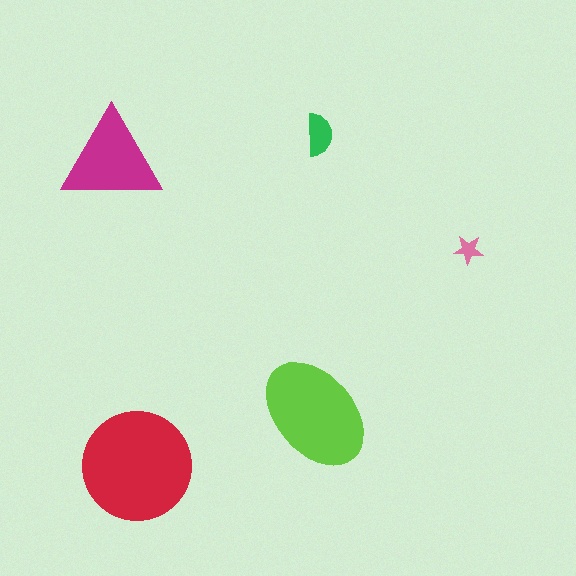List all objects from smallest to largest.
The pink star, the green semicircle, the magenta triangle, the lime ellipse, the red circle.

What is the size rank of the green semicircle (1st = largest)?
4th.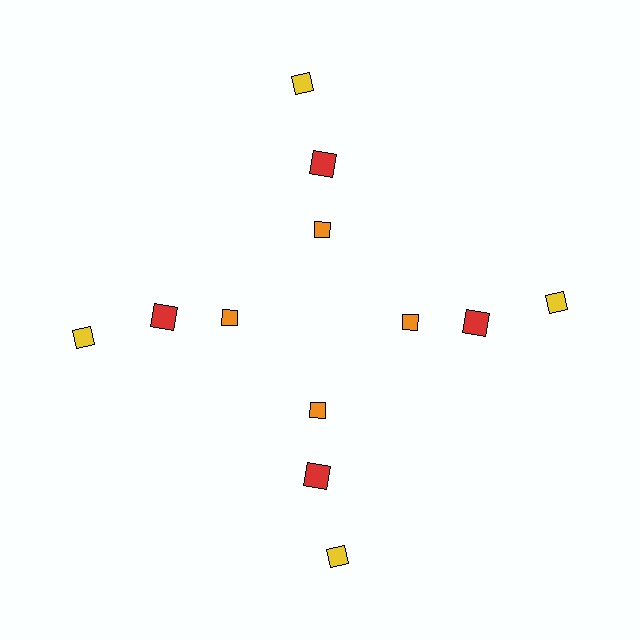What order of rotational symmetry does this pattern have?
This pattern has 4-fold rotational symmetry.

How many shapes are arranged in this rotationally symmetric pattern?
There are 12 shapes, arranged in 4 groups of 3.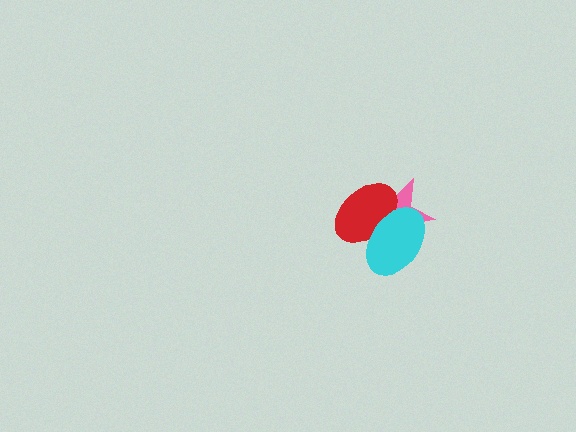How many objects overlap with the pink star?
2 objects overlap with the pink star.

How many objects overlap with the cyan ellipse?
2 objects overlap with the cyan ellipse.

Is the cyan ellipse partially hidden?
No, no other shape covers it.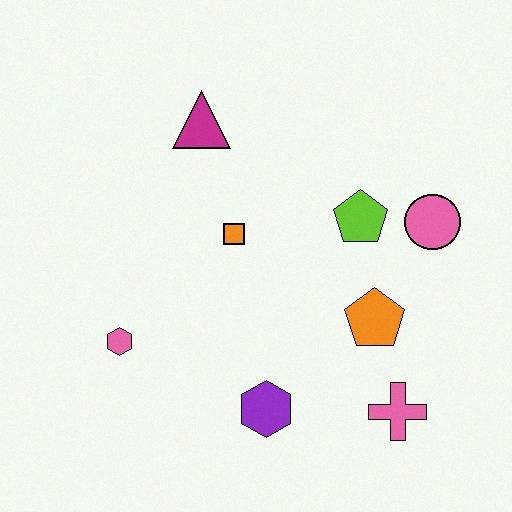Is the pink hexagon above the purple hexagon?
Yes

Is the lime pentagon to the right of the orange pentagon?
No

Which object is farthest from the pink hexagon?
The pink circle is farthest from the pink hexagon.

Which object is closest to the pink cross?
The orange pentagon is closest to the pink cross.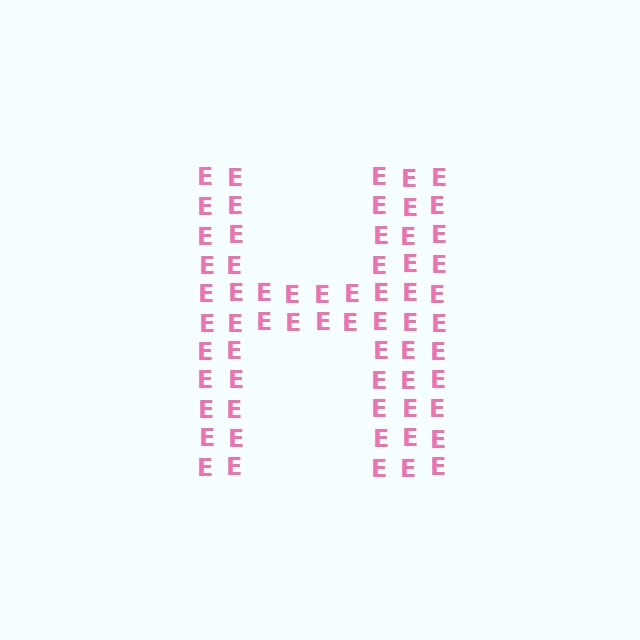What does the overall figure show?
The overall figure shows the letter H.